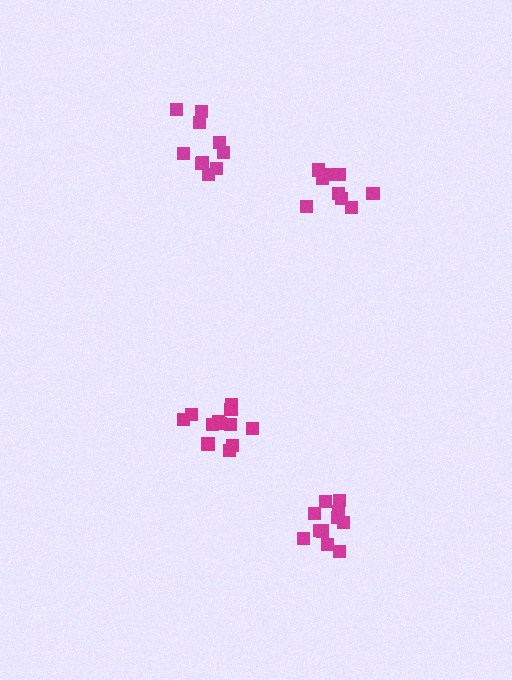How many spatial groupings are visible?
There are 4 spatial groupings.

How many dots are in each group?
Group 1: 9 dots, Group 2: 12 dots, Group 3: 10 dots, Group 4: 11 dots (42 total).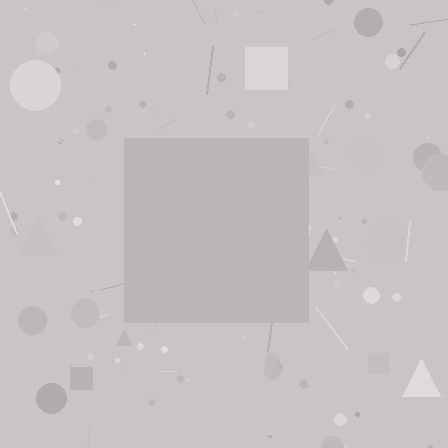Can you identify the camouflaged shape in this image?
The camouflaged shape is a square.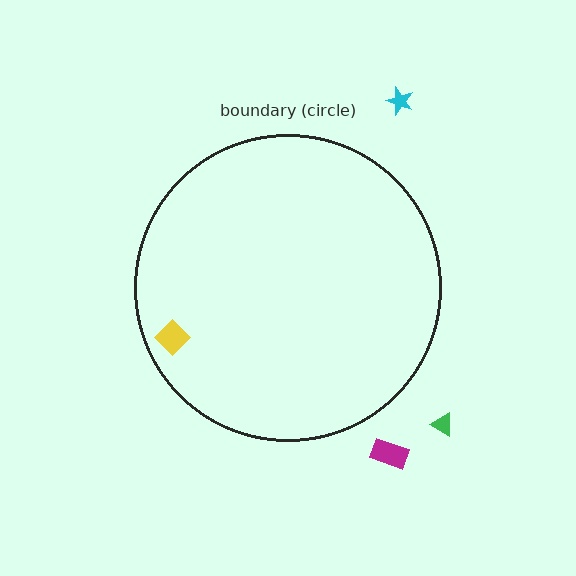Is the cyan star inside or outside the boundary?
Outside.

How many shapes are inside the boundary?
1 inside, 3 outside.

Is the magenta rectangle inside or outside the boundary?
Outside.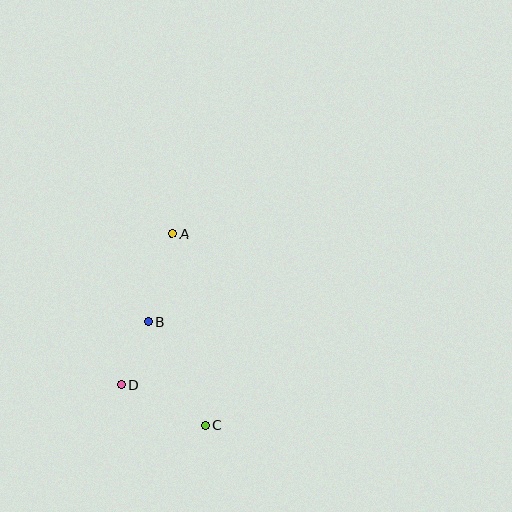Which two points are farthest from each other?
Points A and C are farthest from each other.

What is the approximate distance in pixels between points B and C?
The distance between B and C is approximately 118 pixels.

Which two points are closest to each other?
Points B and D are closest to each other.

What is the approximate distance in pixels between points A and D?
The distance between A and D is approximately 159 pixels.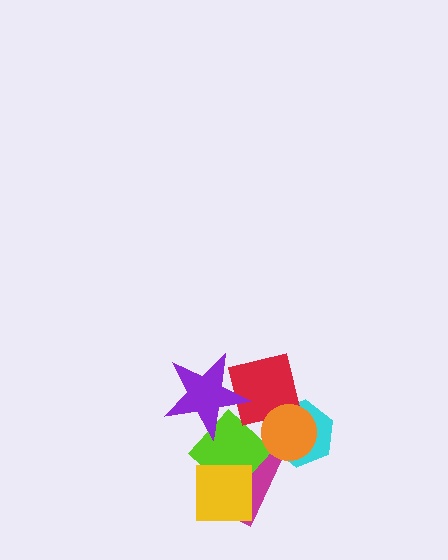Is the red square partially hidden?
Yes, it is partially covered by another shape.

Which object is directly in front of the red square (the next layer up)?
The purple star is directly in front of the red square.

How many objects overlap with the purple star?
2 objects overlap with the purple star.